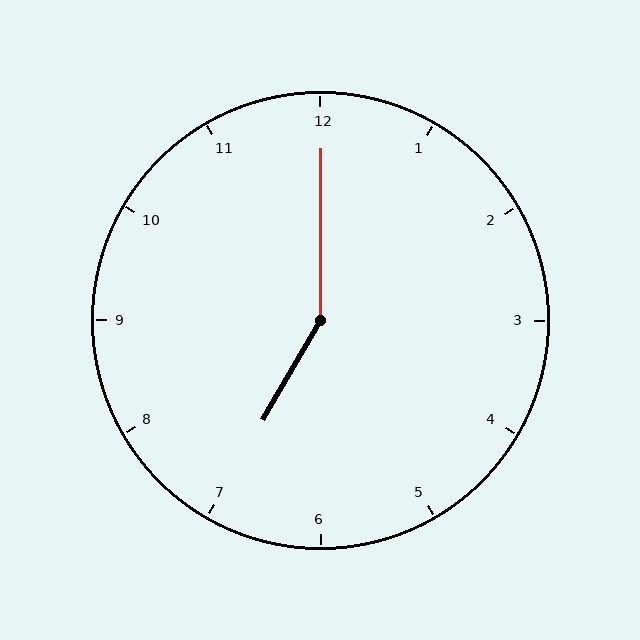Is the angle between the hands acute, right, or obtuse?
It is obtuse.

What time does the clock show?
7:00.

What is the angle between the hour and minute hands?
Approximately 150 degrees.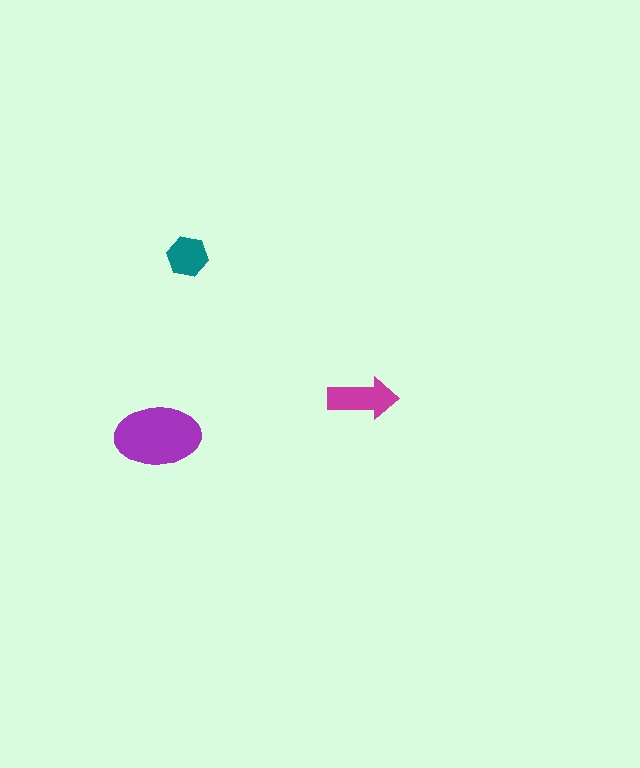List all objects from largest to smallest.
The purple ellipse, the magenta arrow, the teal hexagon.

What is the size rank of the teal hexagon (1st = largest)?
3rd.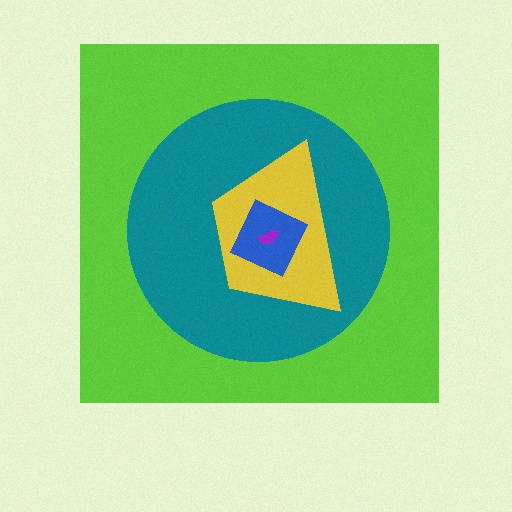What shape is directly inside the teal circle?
The yellow trapezoid.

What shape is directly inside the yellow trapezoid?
The blue diamond.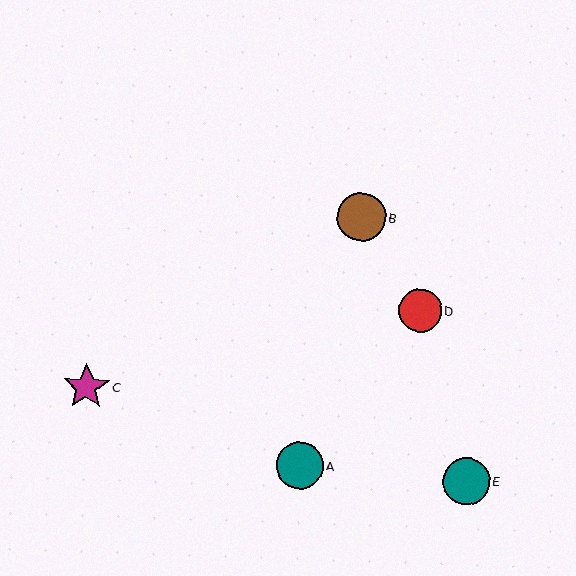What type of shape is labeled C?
Shape C is a magenta star.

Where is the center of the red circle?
The center of the red circle is at (420, 311).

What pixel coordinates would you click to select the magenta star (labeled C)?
Click at (86, 387) to select the magenta star C.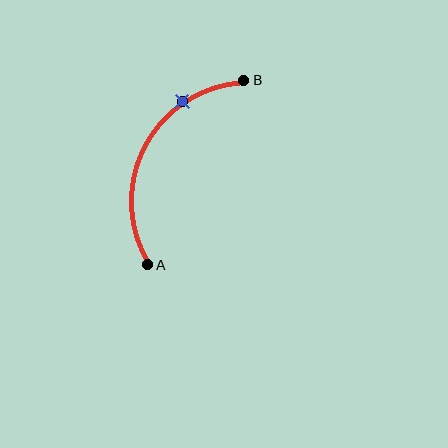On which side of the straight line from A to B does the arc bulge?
The arc bulges to the left of the straight line connecting A and B.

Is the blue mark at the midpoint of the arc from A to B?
No. The blue mark lies on the arc but is closer to endpoint B. The arc midpoint would be at the point on the curve equidistant along the arc from both A and B.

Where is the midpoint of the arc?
The arc midpoint is the point on the curve farthest from the straight line joining A and B. It sits to the left of that line.